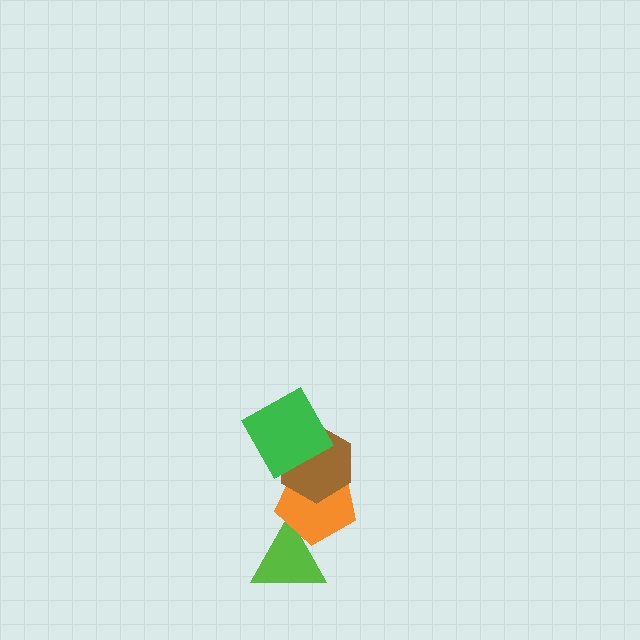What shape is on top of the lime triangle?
The orange pentagon is on top of the lime triangle.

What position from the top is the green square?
The green square is 1st from the top.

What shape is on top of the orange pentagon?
The brown hexagon is on top of the orange pentagon.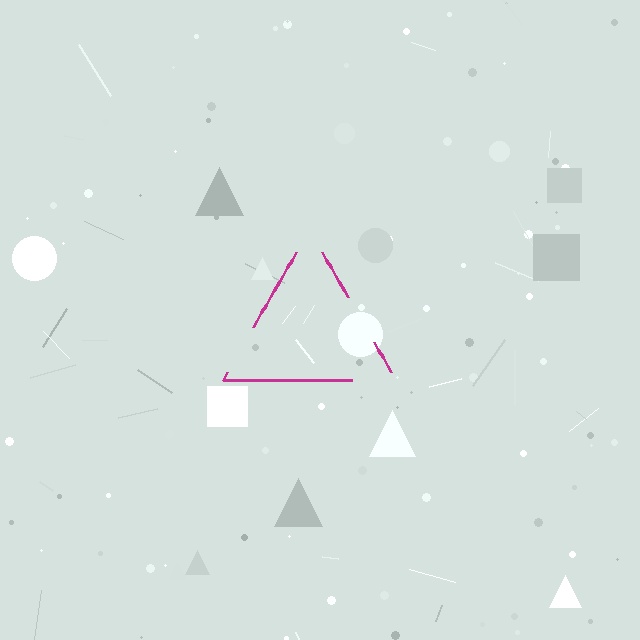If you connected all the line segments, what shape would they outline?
They would outline a triangle.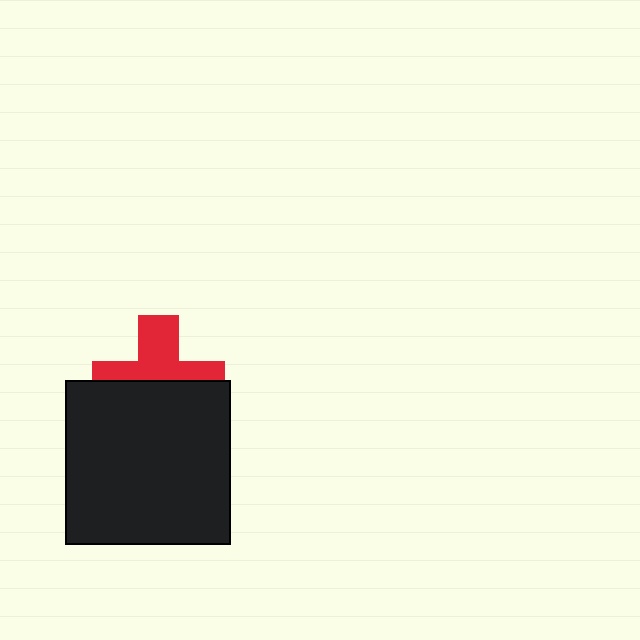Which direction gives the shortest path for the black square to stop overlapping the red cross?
Moving down gives the shortest separation.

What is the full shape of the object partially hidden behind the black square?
The partially hidden object is a red cross.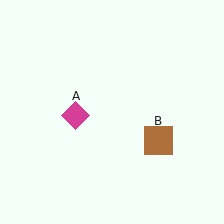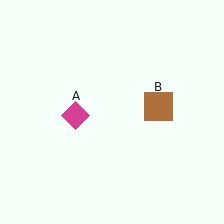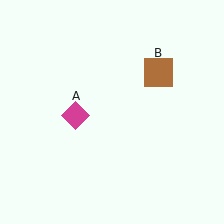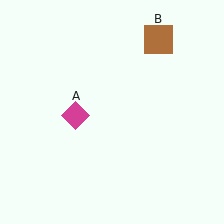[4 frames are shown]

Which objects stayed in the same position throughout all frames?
Magenta diamond (object A) remained stationary.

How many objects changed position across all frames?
1 object changed position: brown square (object B).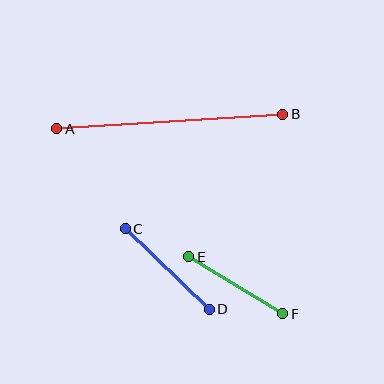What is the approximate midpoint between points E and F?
The midpoint is at approximately (236, 285) pixels.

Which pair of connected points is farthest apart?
Points A and B are farthest apart.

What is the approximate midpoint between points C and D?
The midpoint is at approximately (167, 269) pixels.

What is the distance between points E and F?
The distance is approximately 110 pixels.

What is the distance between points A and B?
The distance is approximately 227 pixels.